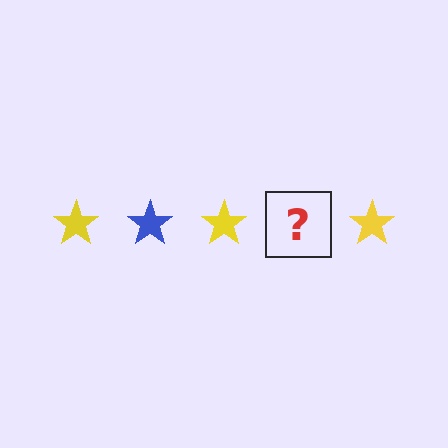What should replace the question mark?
The question mark should be replaced with a blue star.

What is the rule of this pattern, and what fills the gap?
The rule is that the pattern cycles through yellow, blue stars. The gap should be filled with a blue star.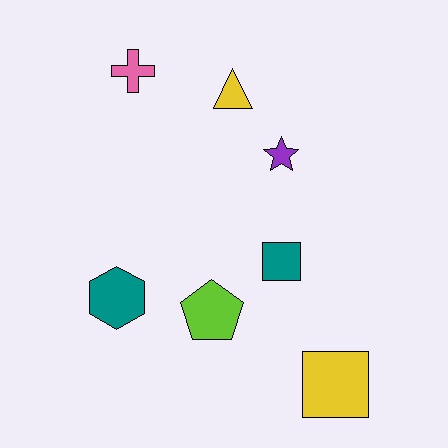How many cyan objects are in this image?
There are no cyan objects.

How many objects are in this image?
There are 7 objects.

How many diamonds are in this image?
There are no diamonds.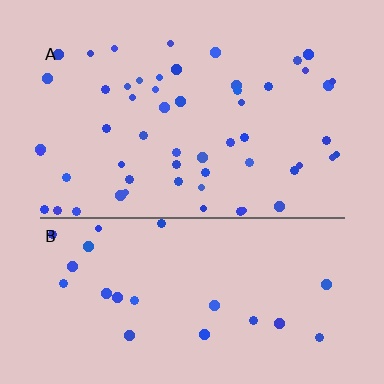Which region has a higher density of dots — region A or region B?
A (the top).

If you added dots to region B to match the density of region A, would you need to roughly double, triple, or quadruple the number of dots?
Approximately double.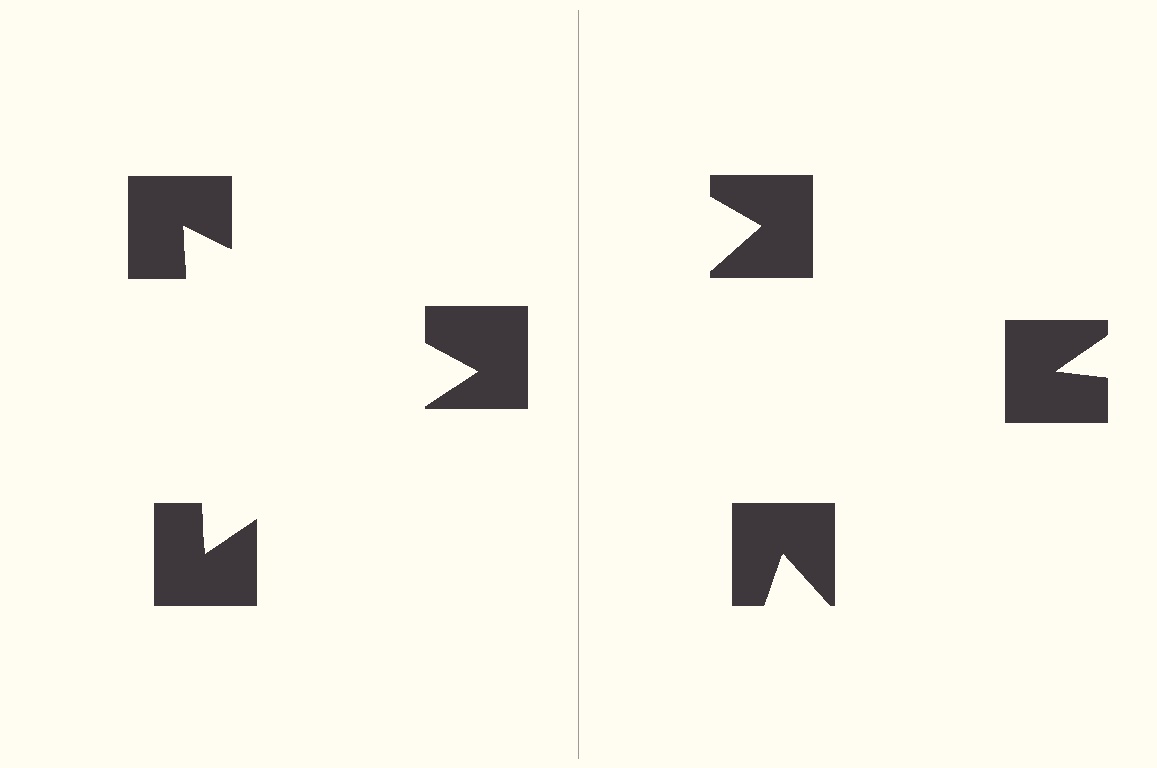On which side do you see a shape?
An illusory triangle appears on the left side. On the right side the wedge cuts are rotated, so no coherent shape forms.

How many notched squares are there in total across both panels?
6 — 3 on each side.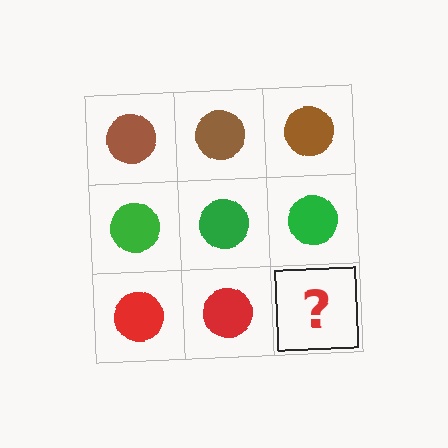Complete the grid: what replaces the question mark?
The question mark should be replaced with a red circle.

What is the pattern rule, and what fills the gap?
The rule is that each row has a consistent color. The gap should be filled with a red circle.